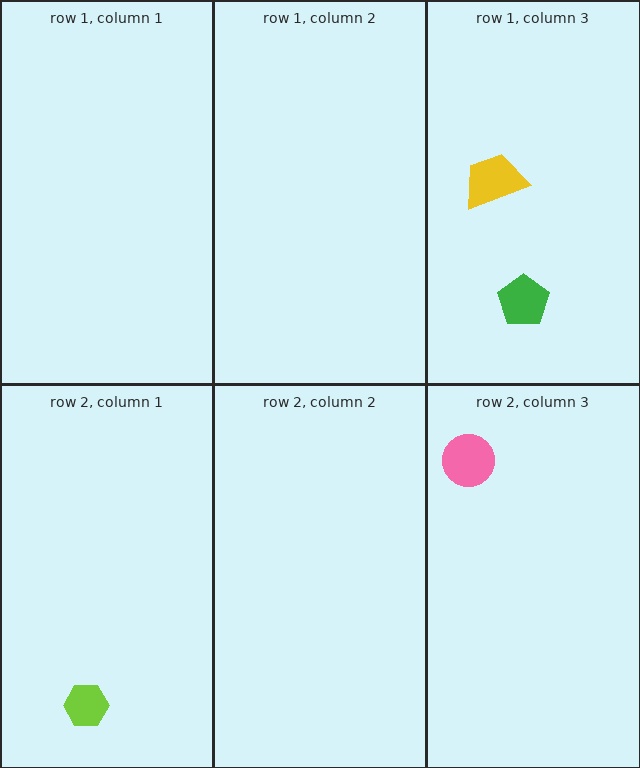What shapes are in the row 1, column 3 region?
The green pentagon, the yellow trapezoid.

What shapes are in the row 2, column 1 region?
The lime hexagon.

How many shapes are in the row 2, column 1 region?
1.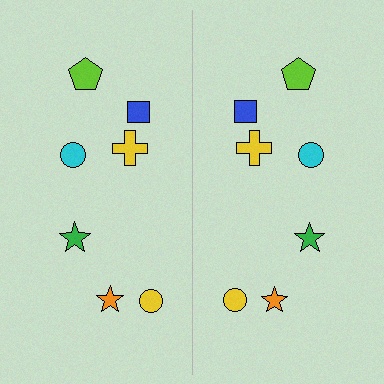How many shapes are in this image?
There are 14 shapes in this image.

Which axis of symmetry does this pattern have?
The pattern has a vertical axis of symmetry running through the center of the image.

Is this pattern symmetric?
Yes, this pattern has bilateral (reflection) symmetry.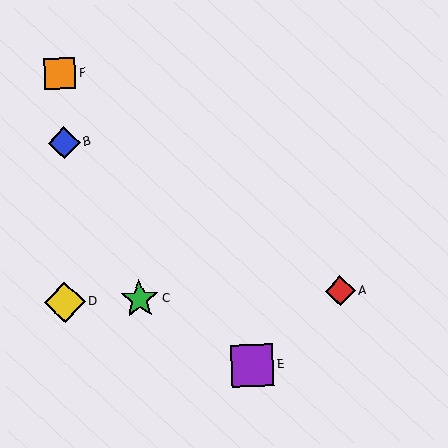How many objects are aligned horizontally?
3 objects (A, C, D) are aligned horizontally.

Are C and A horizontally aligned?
Yes, both are at y≈299.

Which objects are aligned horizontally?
Objects A, C, D are aligned horizontally.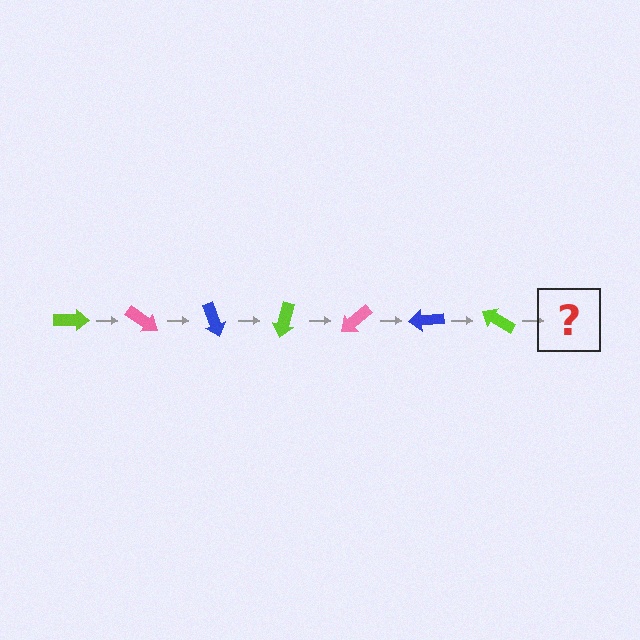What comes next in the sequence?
The next element should be a pink arrow, rotated 245 degrees from the start.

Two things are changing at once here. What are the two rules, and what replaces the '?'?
The two rules are that it rotates 35 degrees each step and the color cycles through lime, pink, and blue. The '?' should be a pink arrow, rotated 245 degrees from the start.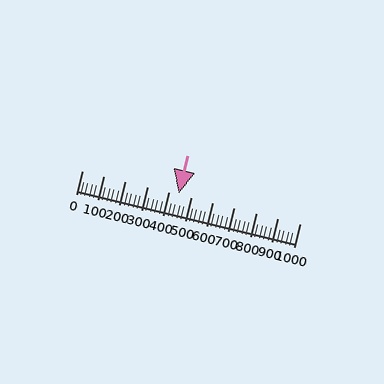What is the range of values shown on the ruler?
The ruler shows values from 0 to 1000.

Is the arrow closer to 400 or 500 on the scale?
The arrow is closer to 400.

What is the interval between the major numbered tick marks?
The major tick marks are spaced 100 units apart.